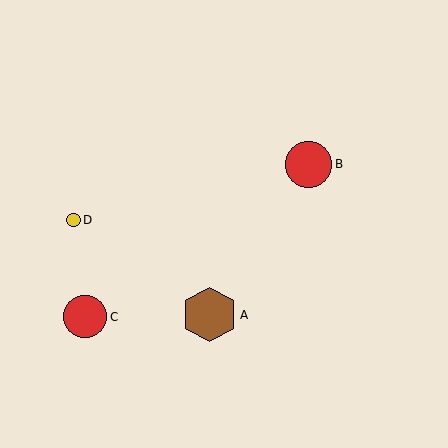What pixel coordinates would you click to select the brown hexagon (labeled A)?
Click at (210, 315) to select the brown hexagon A.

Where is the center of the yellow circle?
The center of the yellow circle is at (74, 220).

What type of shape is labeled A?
Shape A is a brown hexagon.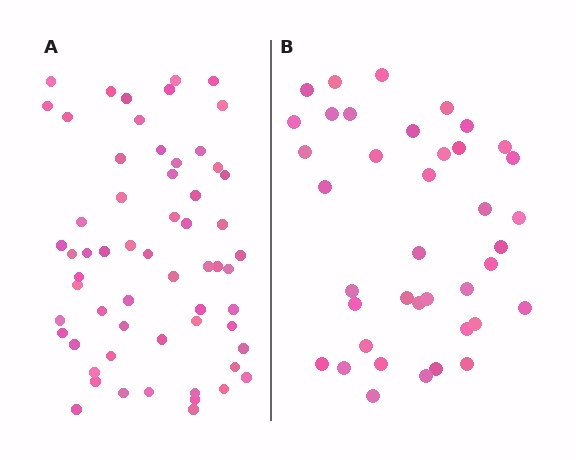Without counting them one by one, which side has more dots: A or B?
Region A (the left region) has more dots.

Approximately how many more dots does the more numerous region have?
Region A has approximately 20 more dots than region B.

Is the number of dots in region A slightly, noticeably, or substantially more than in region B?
Region A has substantially more. The ratio is roughly 1.5 to 1.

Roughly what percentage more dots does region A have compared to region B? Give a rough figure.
About 55% more.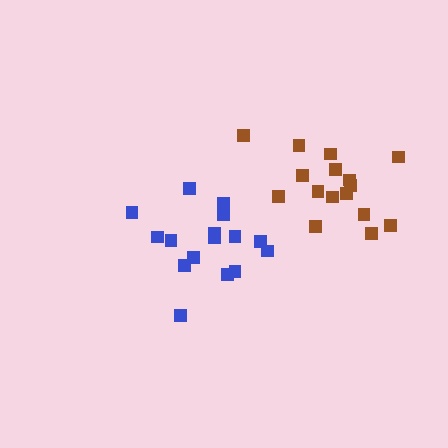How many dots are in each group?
Group 1: 16 dots, Group 2: 16 dots (32 total).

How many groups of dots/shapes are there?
There are 2 groups.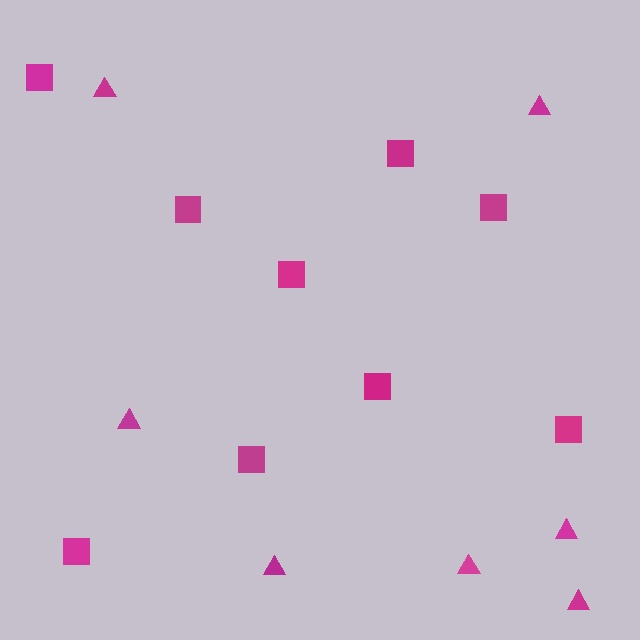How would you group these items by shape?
There are 2 groups: one group of squares (9) and one group of triangles (7).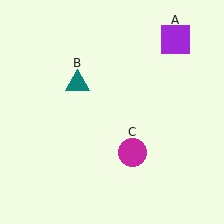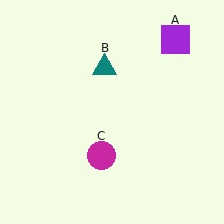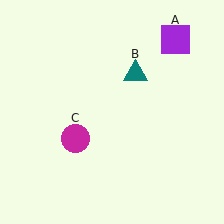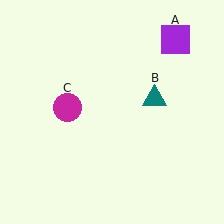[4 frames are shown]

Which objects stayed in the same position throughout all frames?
Purple square (object A) remained stationary.